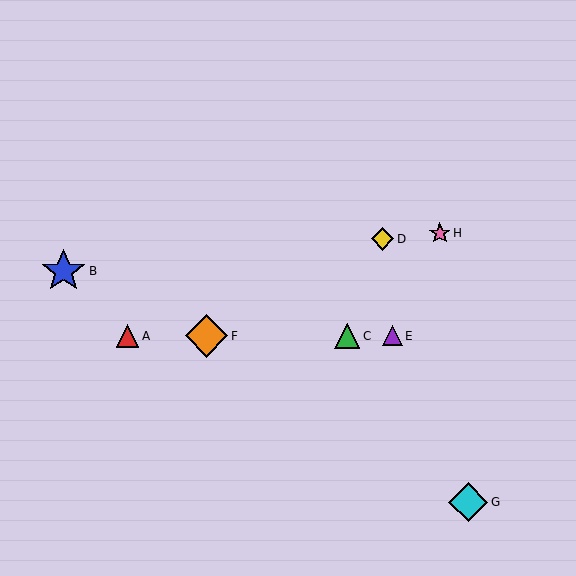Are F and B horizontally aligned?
No, F is at y≈336 and B is at y≈271.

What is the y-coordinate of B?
Object B is at y≈271.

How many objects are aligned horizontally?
4 objects (A, C, E, F) are aligned horizontally.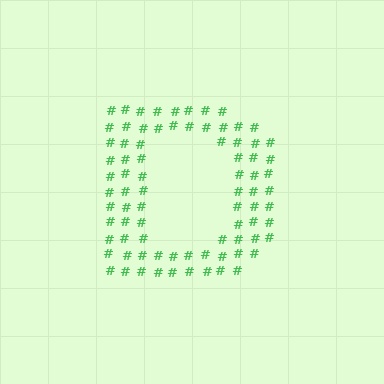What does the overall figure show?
The overall figure shows the letter D.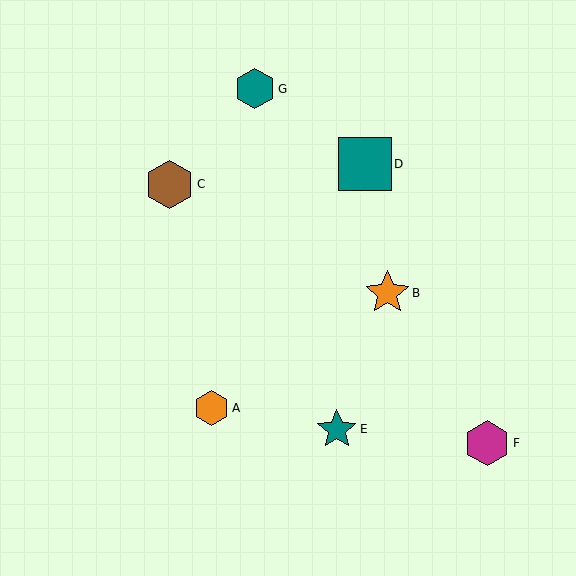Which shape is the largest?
The teal square (labeled D) is the largest.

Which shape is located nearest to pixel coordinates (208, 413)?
The orange hexagon (labeled A) at (211, 408) is nearest to that location.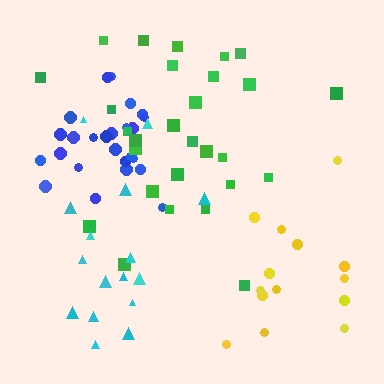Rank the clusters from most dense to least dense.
blue, cyan, green, yellow.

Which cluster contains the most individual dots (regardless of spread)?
Green (28).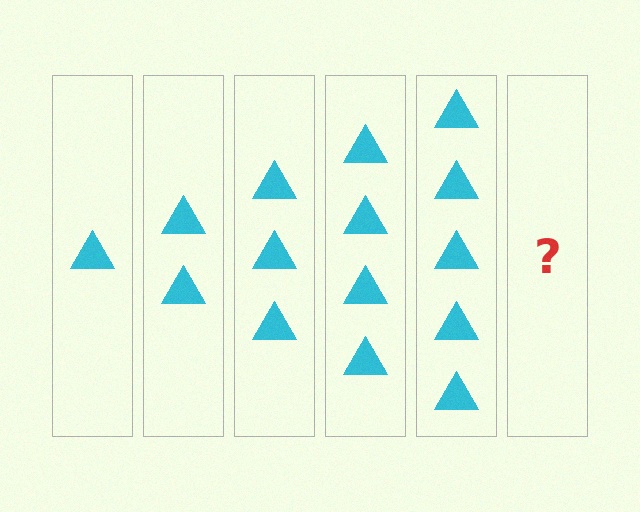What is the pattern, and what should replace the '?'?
The pattern is that each step adds one more triangle. The '?' should be 6 triangles.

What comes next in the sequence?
The next element should be 6 triangles.